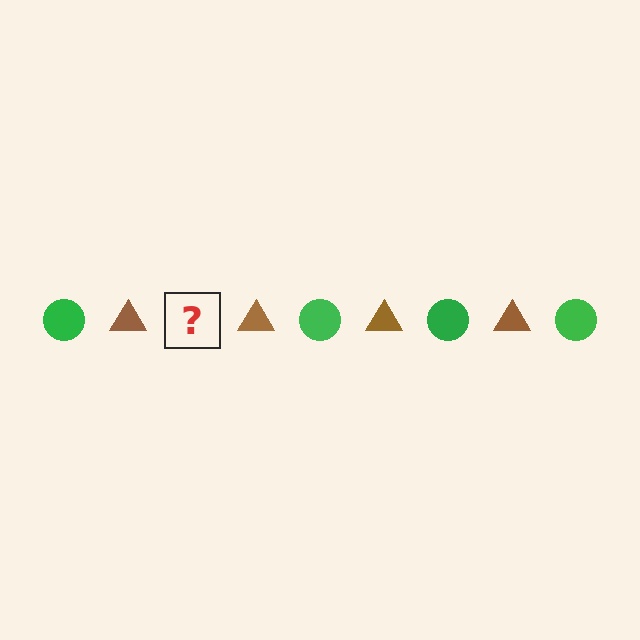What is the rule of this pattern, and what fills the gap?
The rule is that the pattern alternates between green circle and brown triangle. The gap should be filled with a green circle.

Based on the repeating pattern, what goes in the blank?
The blank should be a green circle.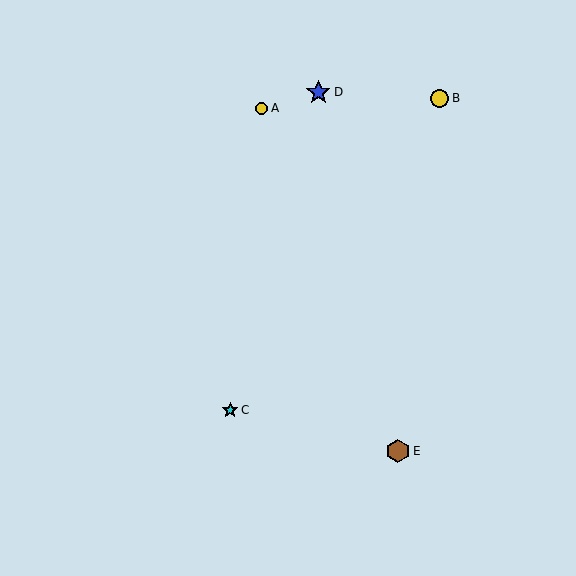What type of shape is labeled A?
Shape A is a yellow circle.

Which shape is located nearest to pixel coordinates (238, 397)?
The cyan star (labeled C) at (230, 410) is nearest to that location.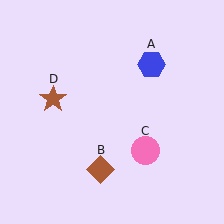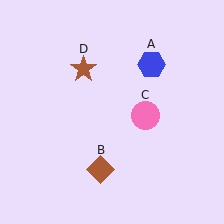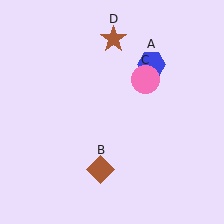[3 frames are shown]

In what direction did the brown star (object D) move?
The brown star (object D) moved up and to the right.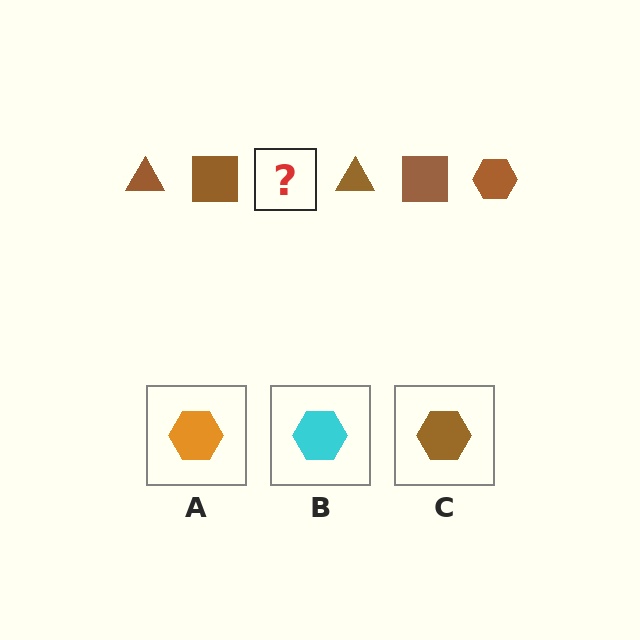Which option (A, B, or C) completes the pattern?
C.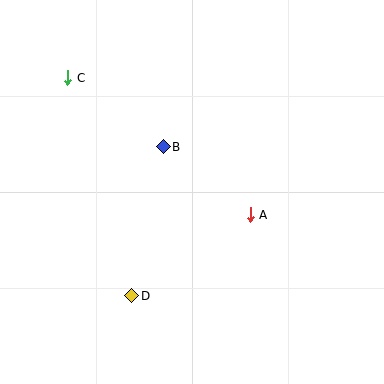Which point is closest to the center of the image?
Point B at (163, 147) is closest to the center.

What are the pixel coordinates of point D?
Point D is at (132, 296).